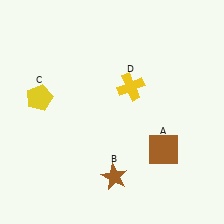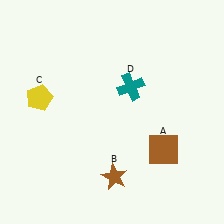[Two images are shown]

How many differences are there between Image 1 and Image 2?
There is 1 difference between the two images.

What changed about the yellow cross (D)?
In Image 1, D is yellow. In Image 2, it changed to teal.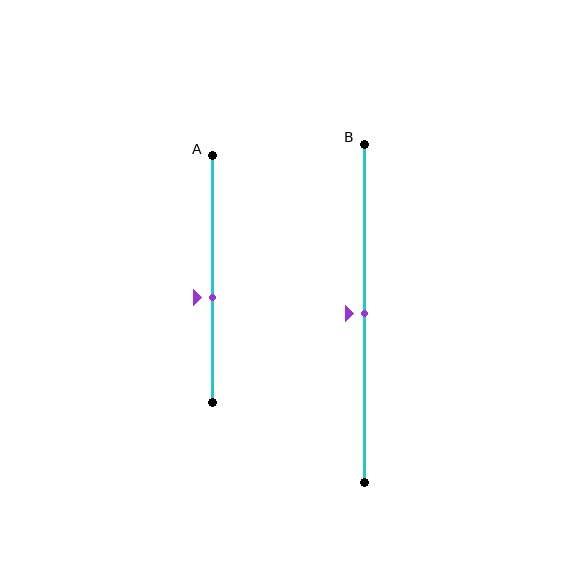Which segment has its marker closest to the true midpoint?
Segment B has its marker closest to the true midpoint.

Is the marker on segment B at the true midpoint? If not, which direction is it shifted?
Yes, the marker on segment B is at the true midpoint.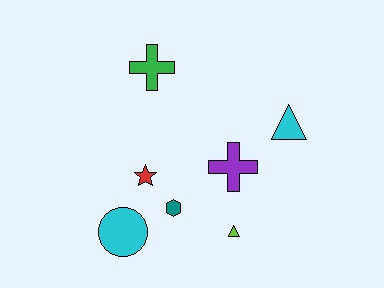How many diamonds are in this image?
There are no diamonds.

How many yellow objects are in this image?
There are no yellow objects.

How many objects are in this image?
There are 7 objects.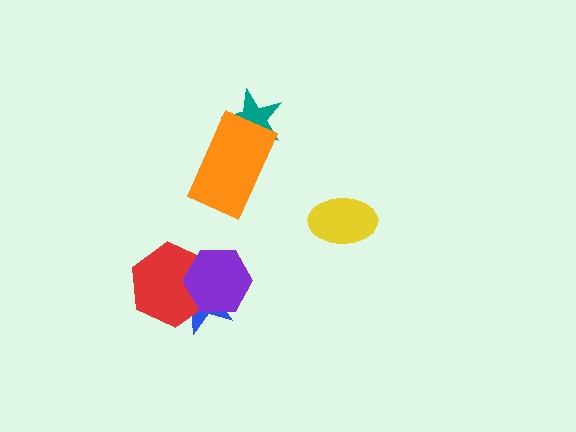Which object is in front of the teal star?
The orange rectangle is in front of the teal star.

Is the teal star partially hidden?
Yes, it is partially covered by another shape.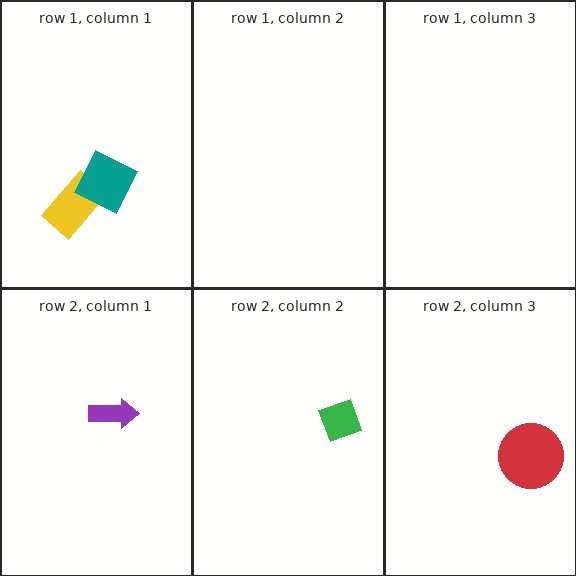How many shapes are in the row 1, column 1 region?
2.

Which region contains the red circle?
The row 2, column 3 region.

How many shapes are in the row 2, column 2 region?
1.